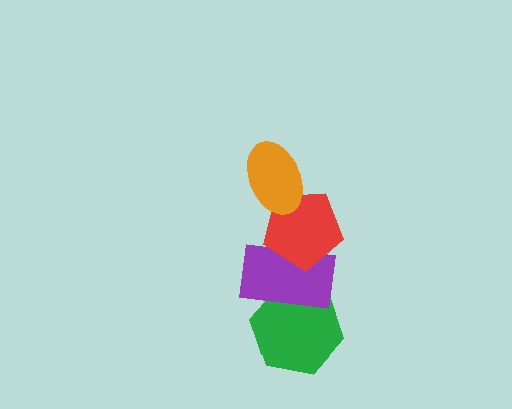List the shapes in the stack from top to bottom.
From top to bottom: the orange ellipse, the red pentagon, the purple rectangle, the green hexagon.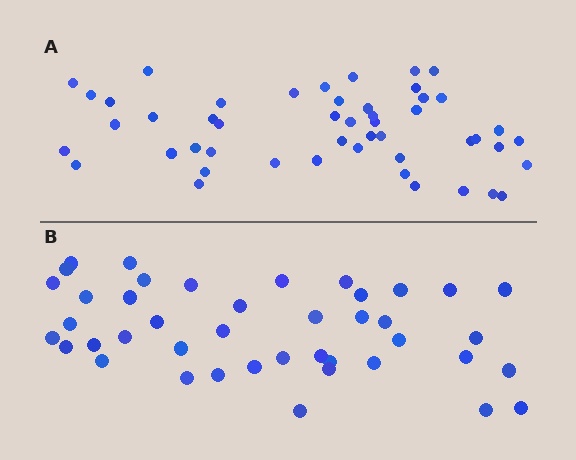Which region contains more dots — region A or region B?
Region A (the top region) has more dots.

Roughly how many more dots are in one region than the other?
Region A has roughly 8 or so more dots than region B.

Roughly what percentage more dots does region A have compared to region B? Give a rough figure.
About 15% more.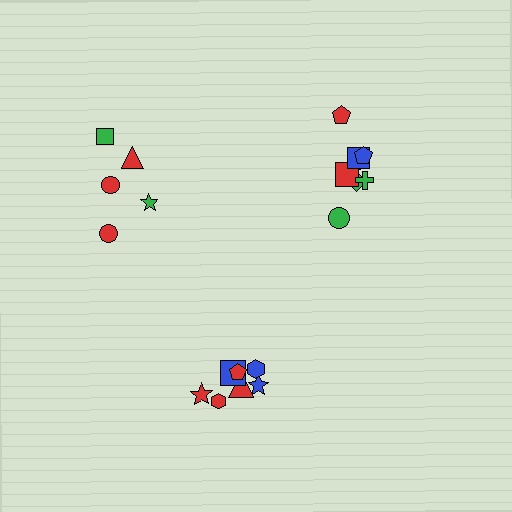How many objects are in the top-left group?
There are 5 objects.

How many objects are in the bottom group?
There are 7 objects.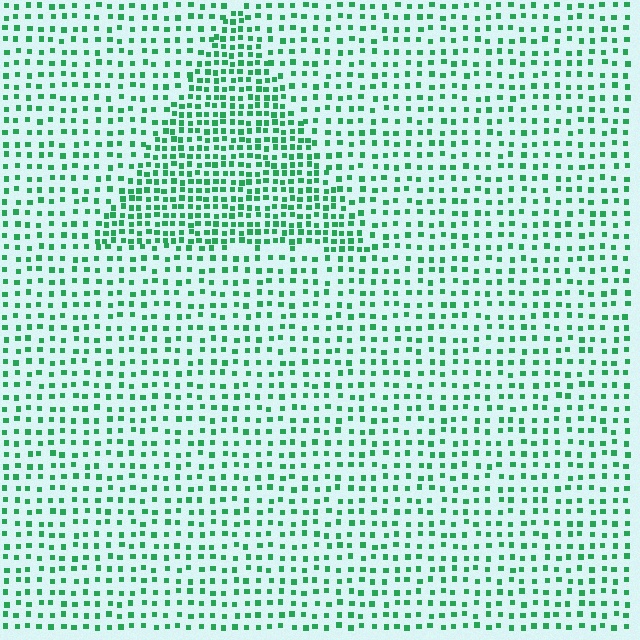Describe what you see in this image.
The image contains small green elements arranged at two different densities. A triangle-shaped region is visible where the elements are more densely packed than the surrounding area.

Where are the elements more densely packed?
The elements are more densely packed inside the triangle boundary.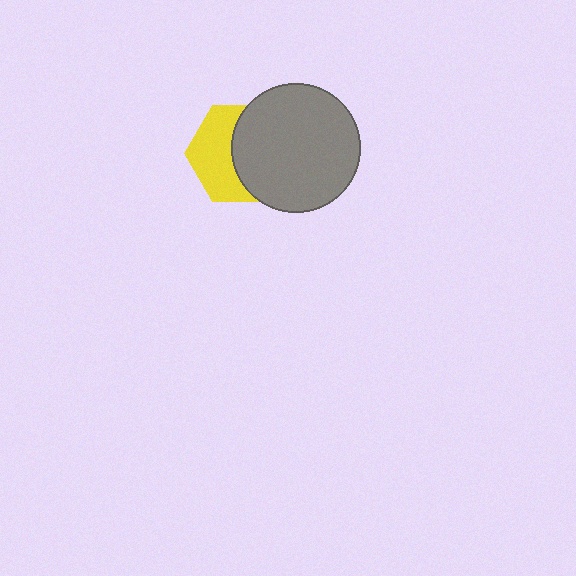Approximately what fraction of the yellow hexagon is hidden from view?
Roughly 53% of the yellow hexagon is hidden behind the gray circle.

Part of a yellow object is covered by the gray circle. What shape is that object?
It is a hexagon.